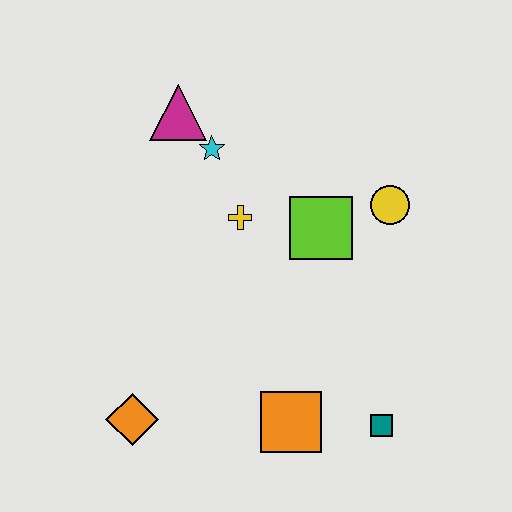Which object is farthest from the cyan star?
The teal square is farthest from the cyan star.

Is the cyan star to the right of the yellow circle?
No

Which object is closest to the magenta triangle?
The cyan star is closest to the magenta triangle.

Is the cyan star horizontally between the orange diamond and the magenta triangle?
No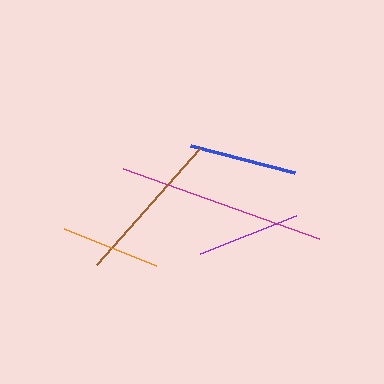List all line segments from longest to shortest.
From longest to shortest: magenta, brown, blue, purple, orange.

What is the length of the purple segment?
The purple segment is approximately 103 pixels long.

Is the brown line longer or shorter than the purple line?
The brown line is longer than the purple line.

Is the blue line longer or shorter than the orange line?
The blue line is longer than the orange line.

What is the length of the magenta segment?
The magenta segment is approximately 208 pixels long.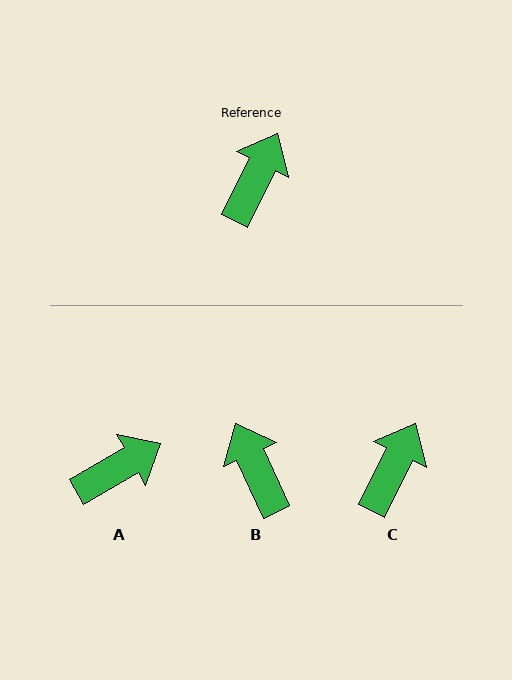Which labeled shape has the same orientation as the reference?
C.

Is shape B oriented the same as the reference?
No, it is off by about 51 degrees.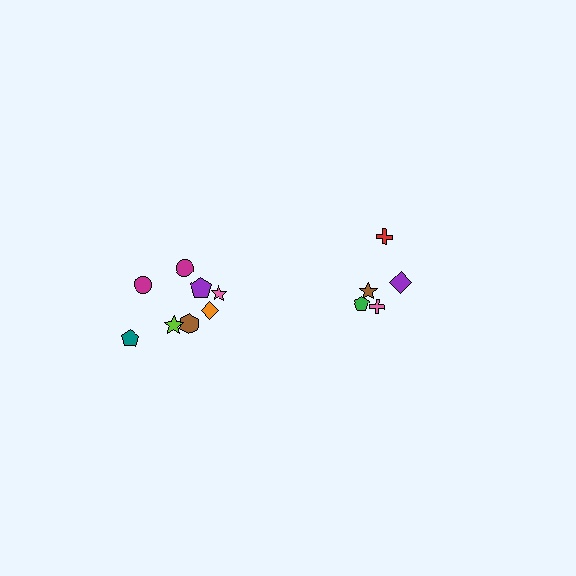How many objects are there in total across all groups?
There are 13 objects.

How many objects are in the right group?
There are 5 objects.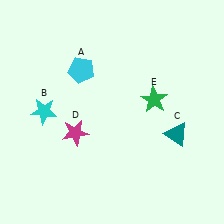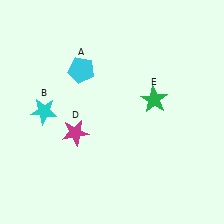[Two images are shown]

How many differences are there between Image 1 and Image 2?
There is 1 difference between the two images.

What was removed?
The teal triangle (C) was removed in Image 2.